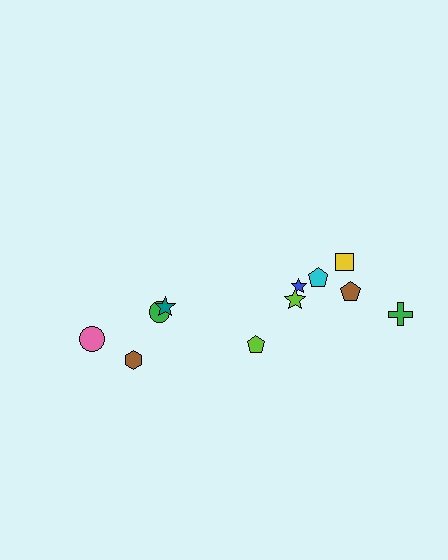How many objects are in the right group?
There are 7 objects.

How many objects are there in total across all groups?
There are 11 objects.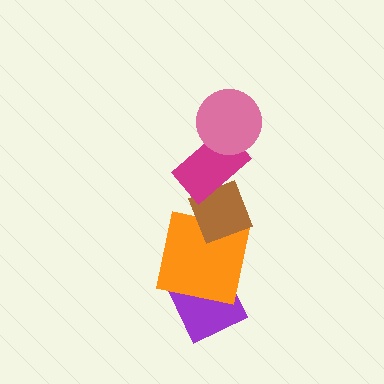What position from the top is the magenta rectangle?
The magenta rectangle is 2nd from the top.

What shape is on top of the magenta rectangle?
The pink circle is on top of the magenta rectangle.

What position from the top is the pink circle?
The pink circle is 1st from the top.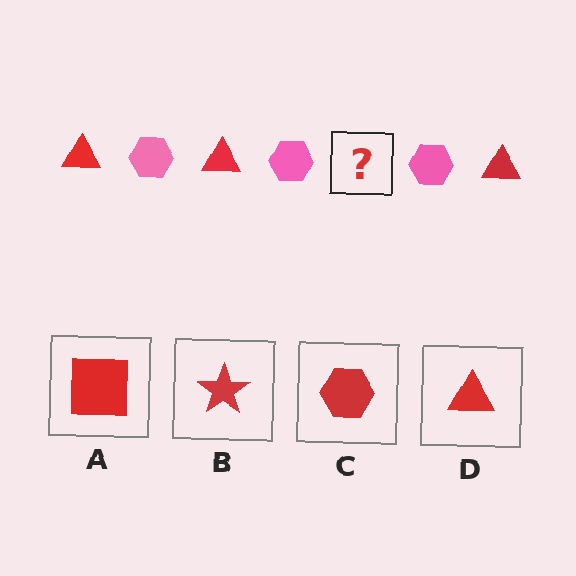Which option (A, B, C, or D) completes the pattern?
D.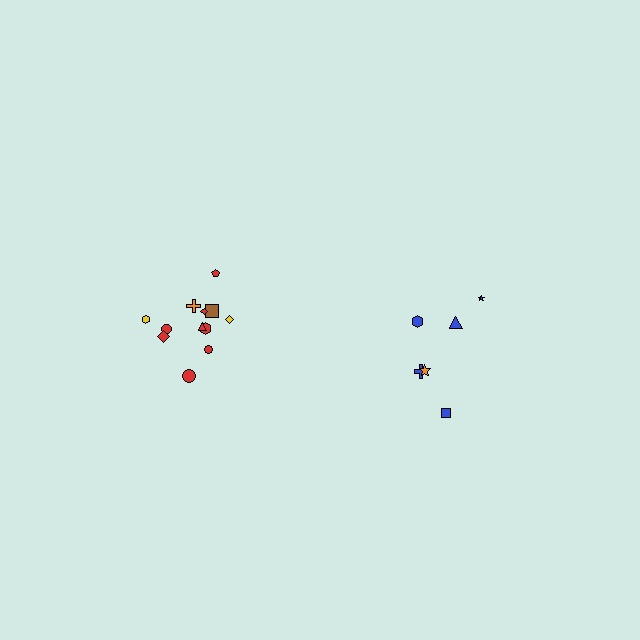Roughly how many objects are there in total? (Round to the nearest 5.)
Roughly 20 objects in total.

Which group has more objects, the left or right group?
The left group.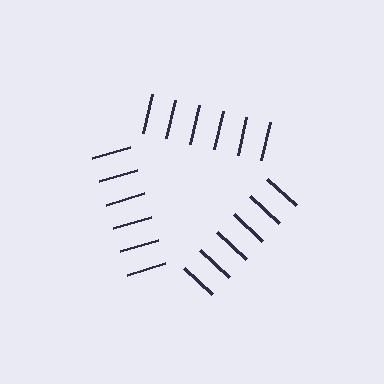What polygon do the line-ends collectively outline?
An illusory triangle — the line segments terminate on its edges but no continuous stroke is drawn.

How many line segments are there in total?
18 — 6 along each of the 3 edges.